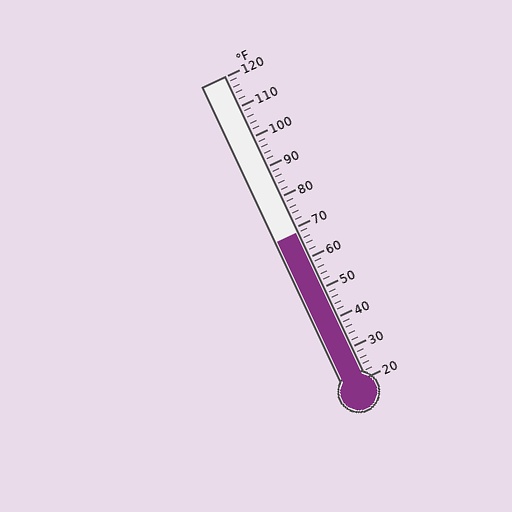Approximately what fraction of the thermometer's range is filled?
The thermometer is filled to approximately 50% of its range.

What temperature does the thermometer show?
The thermometer shows approximately 68°F.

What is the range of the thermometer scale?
The thermometer scale ranges from 20°F to 120°F.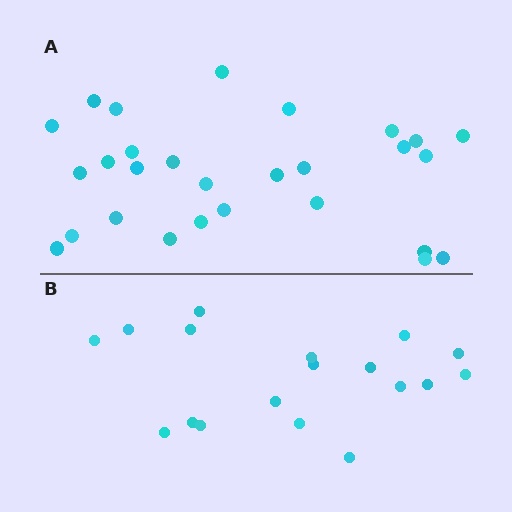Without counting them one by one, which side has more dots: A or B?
Region A (the top region) has more dots.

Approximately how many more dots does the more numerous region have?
Region A has roughly 10 or so more dots than region B.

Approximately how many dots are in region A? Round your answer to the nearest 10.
About 30 dots. (The exact count is 28, which rounds to 30.)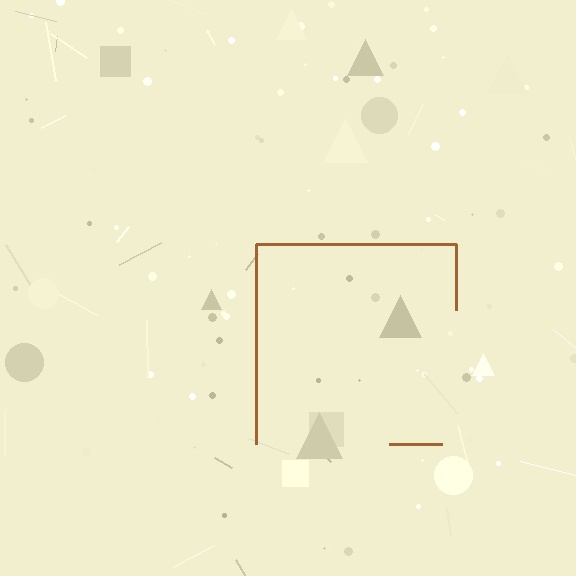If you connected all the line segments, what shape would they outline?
They would outline a square.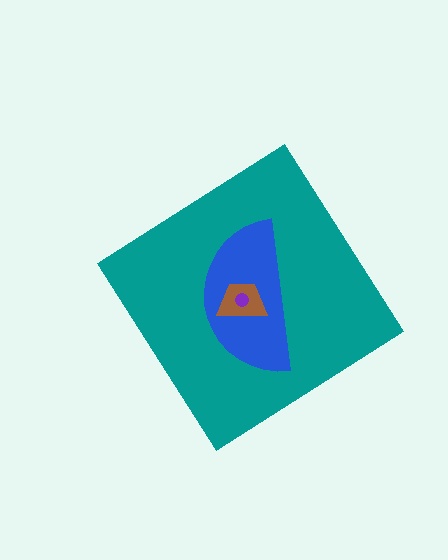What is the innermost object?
The purple circle.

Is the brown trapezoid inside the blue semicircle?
Yes.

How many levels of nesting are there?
4.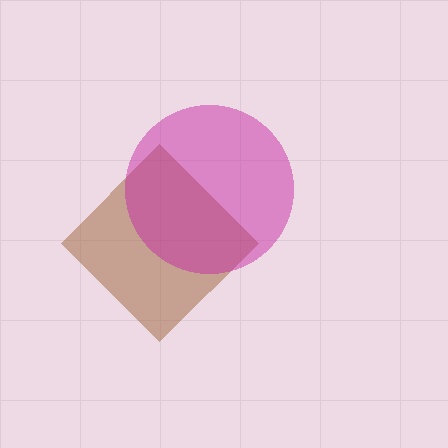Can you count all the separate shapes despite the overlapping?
Yes, there are 2 separate shapes.